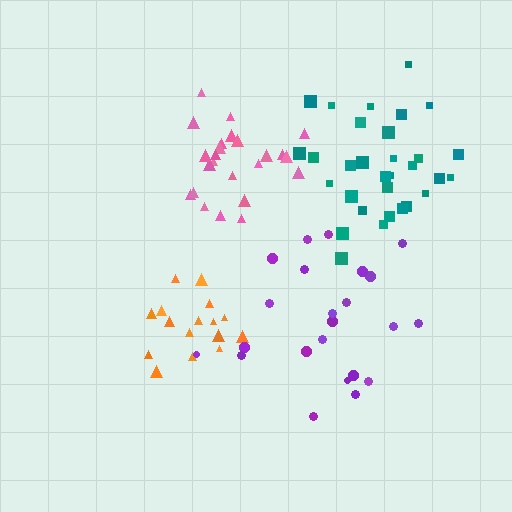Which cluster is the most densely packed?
Pink.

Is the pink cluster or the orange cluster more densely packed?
Pink.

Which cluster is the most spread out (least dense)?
Purple.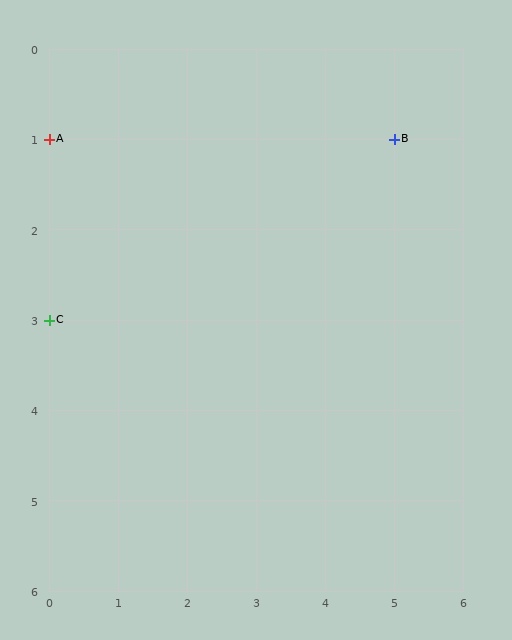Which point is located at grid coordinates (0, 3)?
Point C is at (0, 3).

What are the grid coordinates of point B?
Point B is at grid coordinates (5, 1).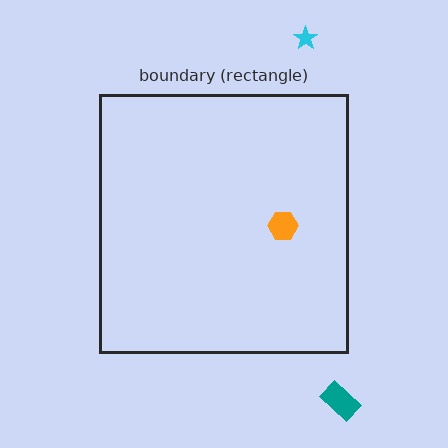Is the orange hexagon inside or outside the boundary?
Inside.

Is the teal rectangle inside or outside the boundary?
Outside.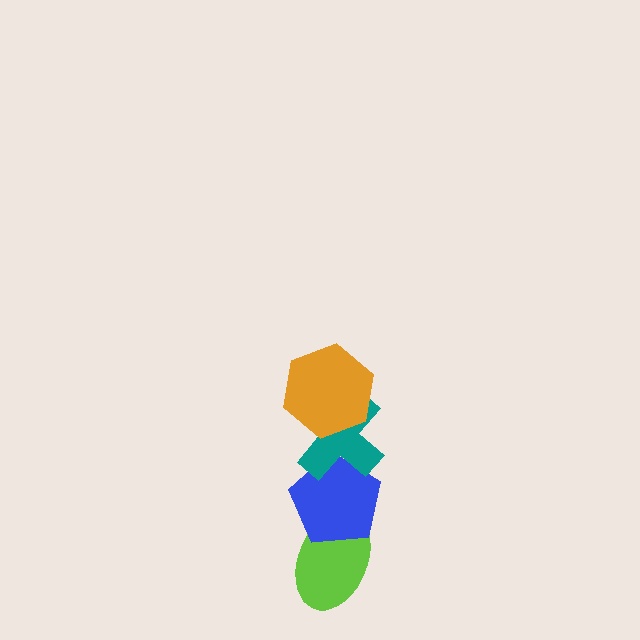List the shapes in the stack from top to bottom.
From top to bottom: the orange hexagon, the teal cross, the blue pentagon, the lime ellipse.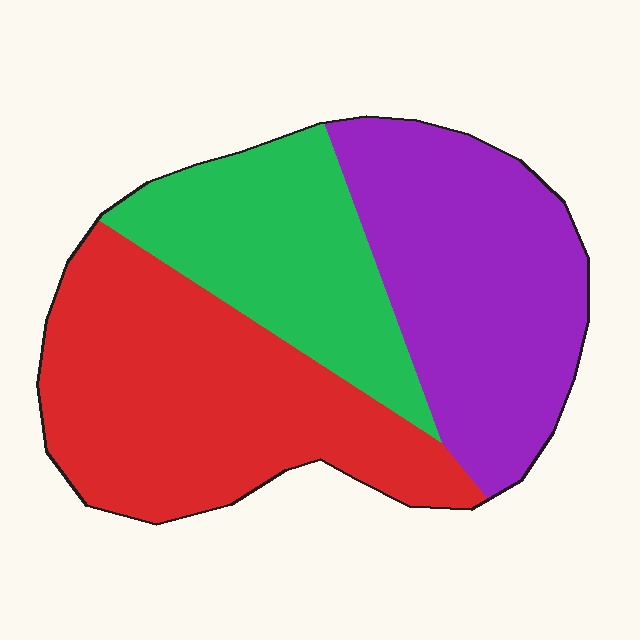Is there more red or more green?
Red.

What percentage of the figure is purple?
Purple covers around 35% of the figure.